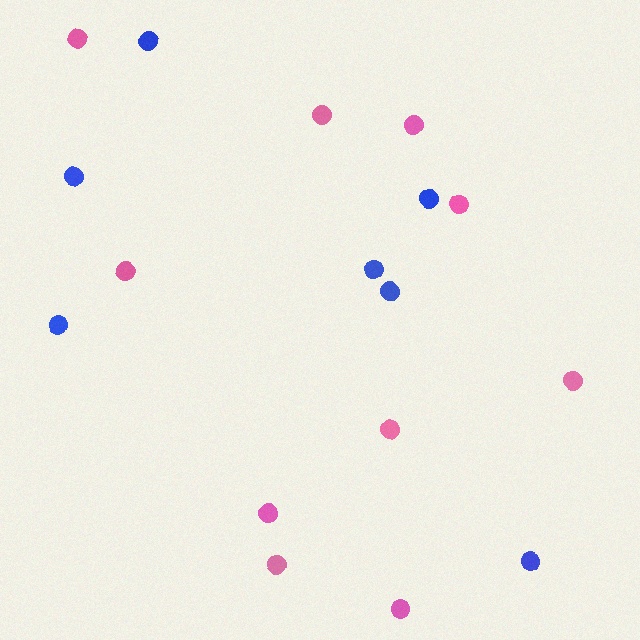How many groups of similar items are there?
There are 2 groups: one group of blue circles (7) and one group of pink circles (10).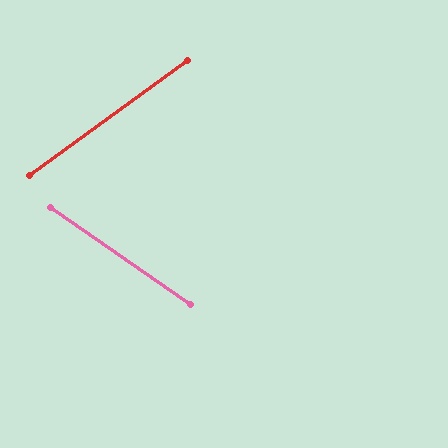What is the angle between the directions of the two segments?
Approximately 71 degrees.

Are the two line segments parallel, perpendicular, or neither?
Neither parallel nor perpendicular — they differ by about 71°.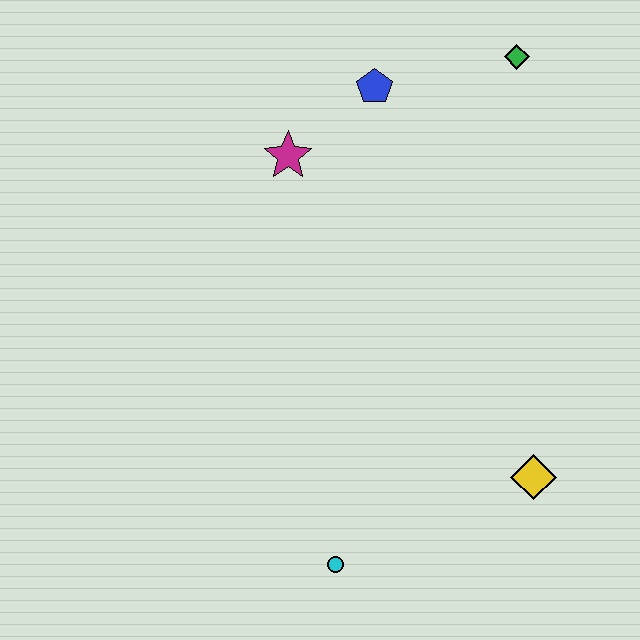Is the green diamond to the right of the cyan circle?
Yes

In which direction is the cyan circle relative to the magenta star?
The cyan circle is below the magenta star.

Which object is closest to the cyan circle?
The yellow diamond is closest to the cyan circle.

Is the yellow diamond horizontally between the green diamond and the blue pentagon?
No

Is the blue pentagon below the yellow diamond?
No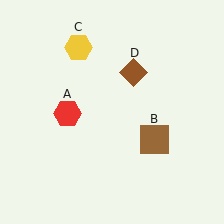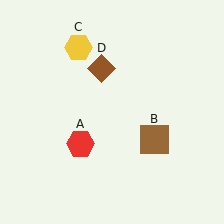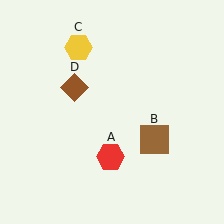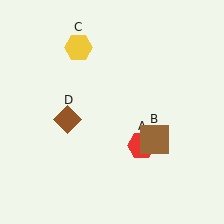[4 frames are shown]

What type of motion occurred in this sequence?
The red hexagon (object A), brown diamond (object D) rotated counterclockwise around the center of the scene.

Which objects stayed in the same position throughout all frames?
Brown square (object B) and yellow hexagon (object C) remained stationary.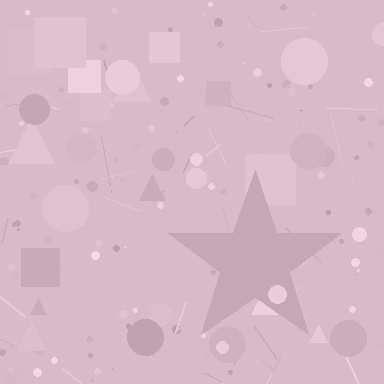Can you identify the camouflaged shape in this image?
The camouflaged shape is a star.